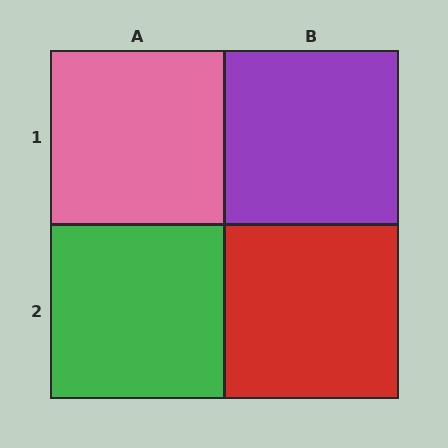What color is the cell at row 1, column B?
Purple.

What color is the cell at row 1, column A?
Pink.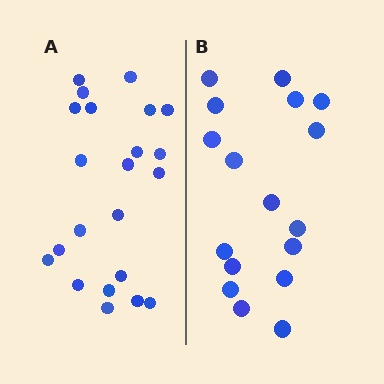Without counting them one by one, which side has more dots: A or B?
Region A (the left region) has more dots.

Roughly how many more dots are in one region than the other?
Region A has about 5 more dots than region B.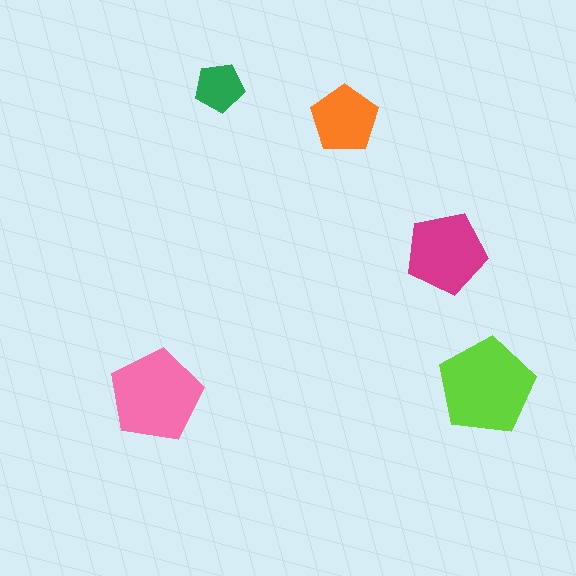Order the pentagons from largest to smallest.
the lime one, the pink one, the magenta one, the orange one, the green one.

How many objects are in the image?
There are 5 objects in the image.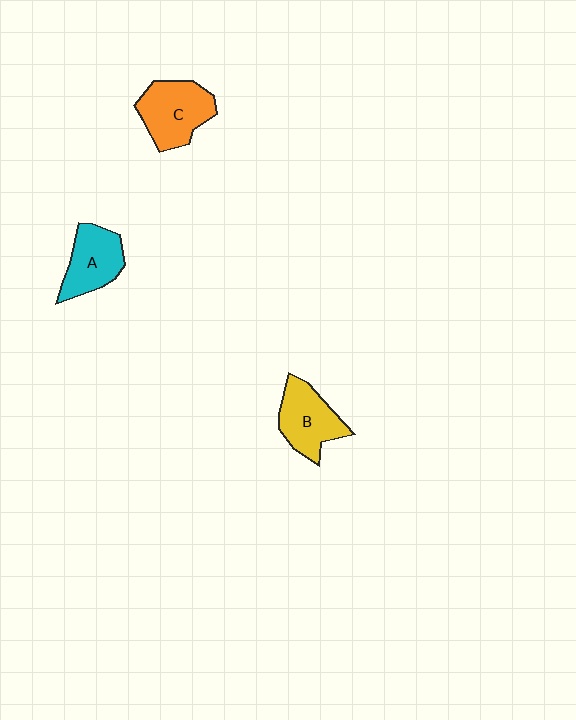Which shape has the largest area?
Shape C (orange).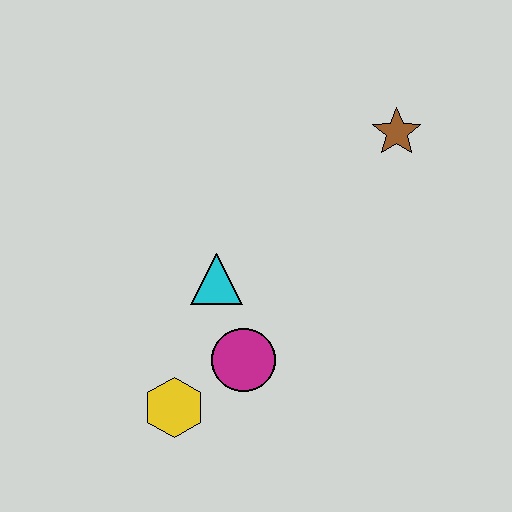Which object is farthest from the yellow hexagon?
The brown star is farthest from the yellow hexagon.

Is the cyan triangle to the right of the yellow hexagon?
Yes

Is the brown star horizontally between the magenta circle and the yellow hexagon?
No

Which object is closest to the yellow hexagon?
The magenta circle is closest to the yellow hexagon.